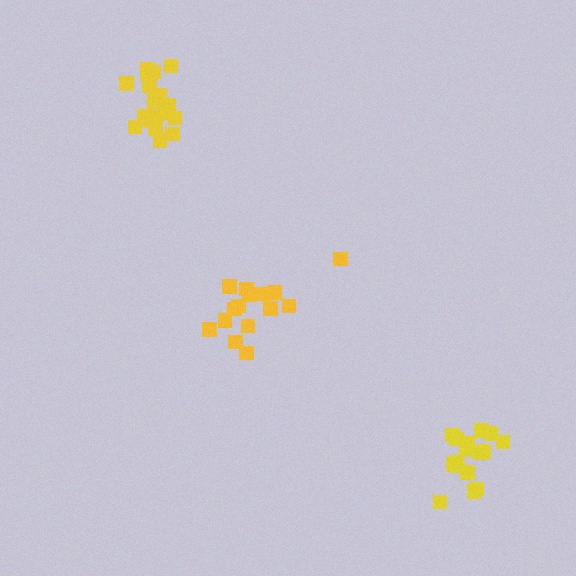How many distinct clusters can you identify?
There are 3 distinct clusters.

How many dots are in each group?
Group 1: 15 dots, Group 2: 19 dots, Group 3: 16 dots (50 total).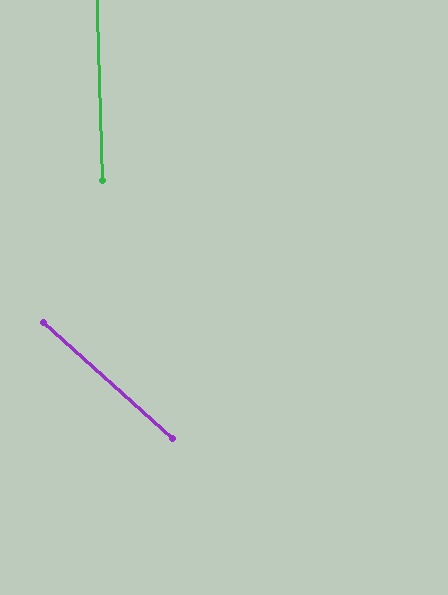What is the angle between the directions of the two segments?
Approximately 46 degrees.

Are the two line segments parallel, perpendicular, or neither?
Neither parallel nor perpendicular — they differ by about 46°.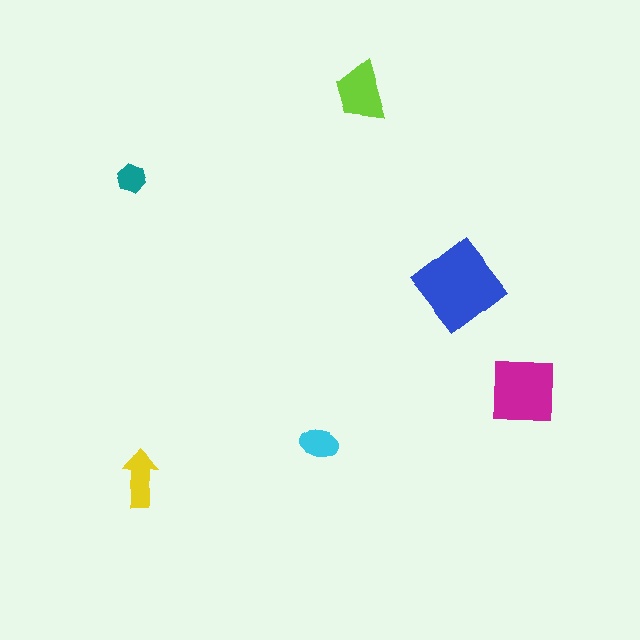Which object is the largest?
The blue diamond.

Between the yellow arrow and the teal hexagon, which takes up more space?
The yellow arrow.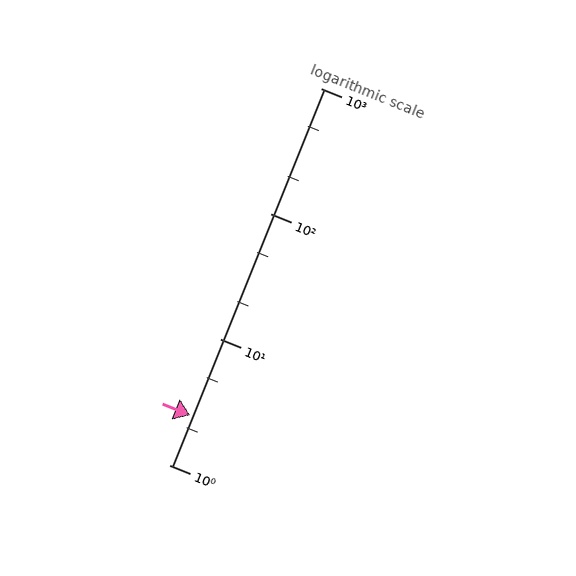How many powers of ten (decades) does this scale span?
The scale spans 3 decades, from 1 to 1000.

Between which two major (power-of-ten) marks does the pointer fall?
The pointer is between 1 and 10.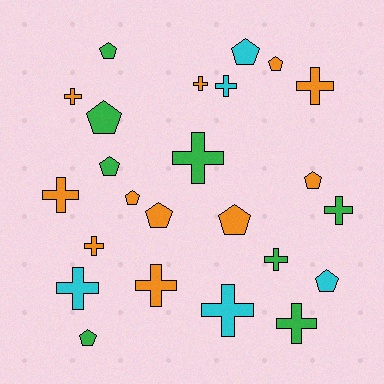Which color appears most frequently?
Orange, with 11 objects.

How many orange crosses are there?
There are 6 orange crosses.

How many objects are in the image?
There are 24 objects.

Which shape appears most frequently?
Cross, with 13 objects.